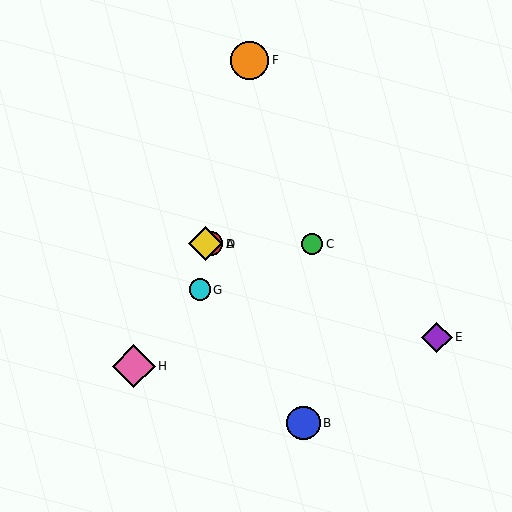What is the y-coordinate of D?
Object D is at y≈244.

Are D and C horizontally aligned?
Yes, both are at y≈244.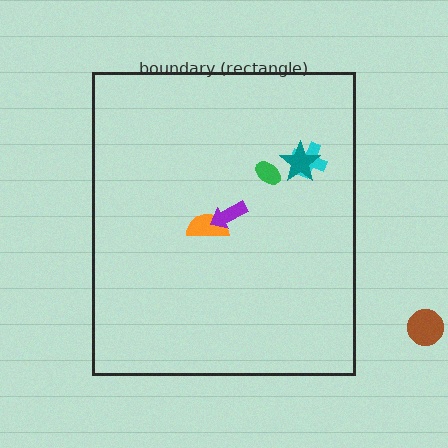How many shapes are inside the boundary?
5 inside, 1 outside.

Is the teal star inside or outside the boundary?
Inside.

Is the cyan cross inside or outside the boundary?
Inside.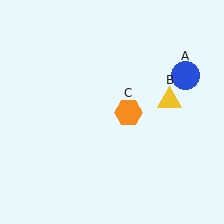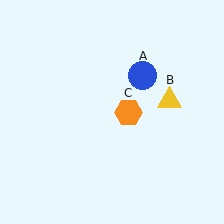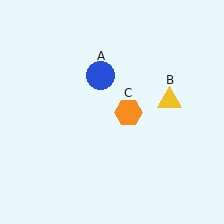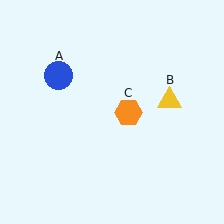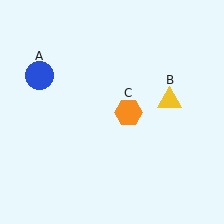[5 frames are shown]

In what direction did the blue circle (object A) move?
The blue circle (object A) moved left.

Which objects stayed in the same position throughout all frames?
Yellow triangle (object B) and orange hexagon (object C) remained stationary.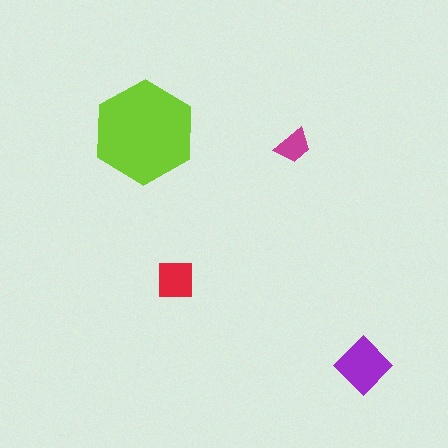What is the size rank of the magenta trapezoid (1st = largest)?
4th.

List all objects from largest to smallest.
The lime hexagon, the purple diamond, the red square, the magenta trapezoid.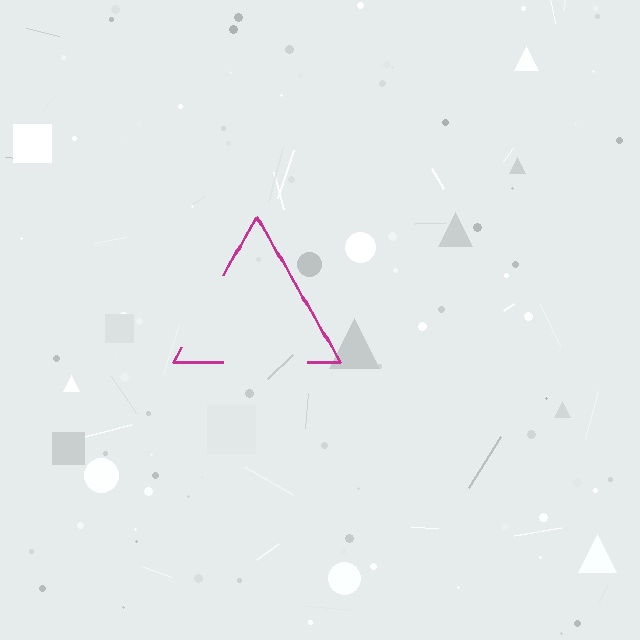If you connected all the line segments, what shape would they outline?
They would outline a triangle.